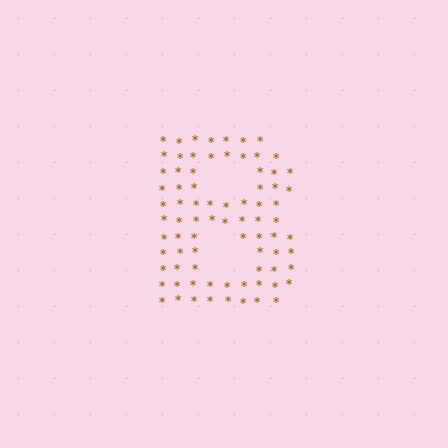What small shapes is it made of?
It is made of small asterisks.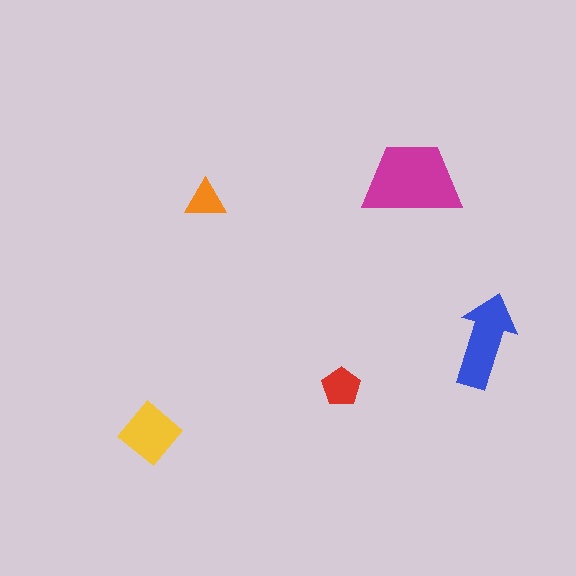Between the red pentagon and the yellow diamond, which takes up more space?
The yellow diamond.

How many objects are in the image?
There are 5 objects in the image.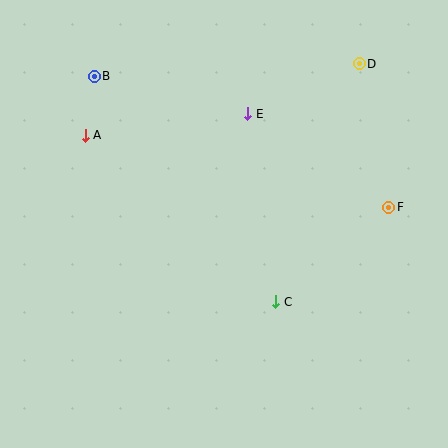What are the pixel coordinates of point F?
Point F is at (389, 207).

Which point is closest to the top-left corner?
Point B is closest to the top-left corner.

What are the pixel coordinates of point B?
Point B is at (94, 76).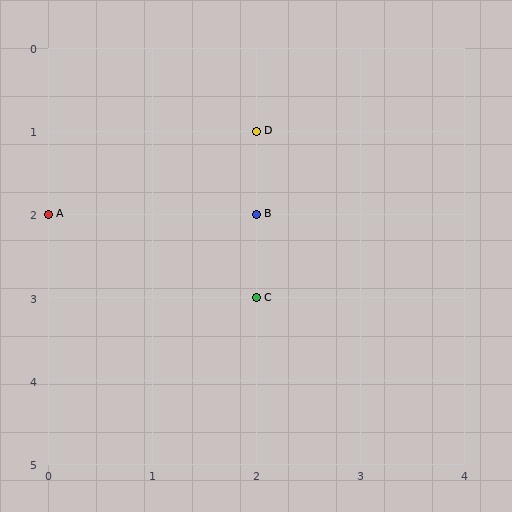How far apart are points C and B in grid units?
Points C and B are 1 row apart.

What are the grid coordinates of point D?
Point D is at grid coordinates (2, 1).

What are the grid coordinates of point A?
Point A is at grid coordinates (0, 2).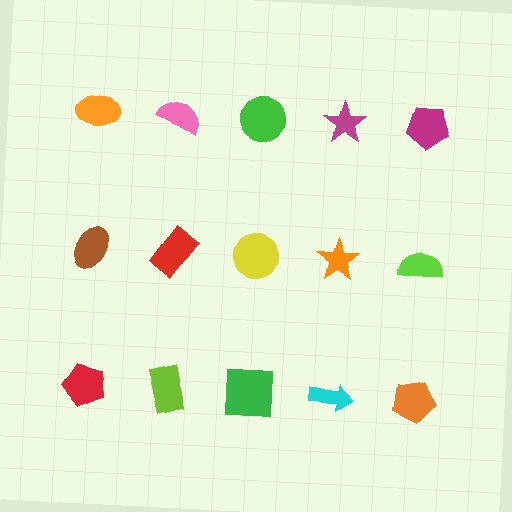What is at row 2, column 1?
A brown ellipse.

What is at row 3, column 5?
An orange pentagon.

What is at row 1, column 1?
An orange ellipse.